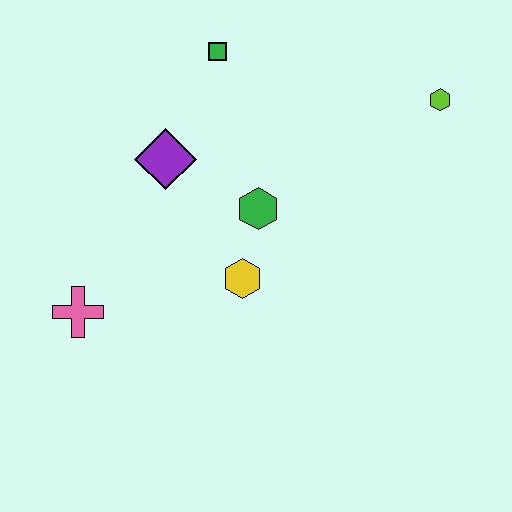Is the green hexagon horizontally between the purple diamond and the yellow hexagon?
No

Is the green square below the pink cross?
No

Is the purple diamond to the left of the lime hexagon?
Yes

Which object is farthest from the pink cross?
The lime hexagon is farthest from the pink cross.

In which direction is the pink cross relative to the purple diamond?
The pink cross is below the purple diamond.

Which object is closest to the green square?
The purple diamond is closest to the green square.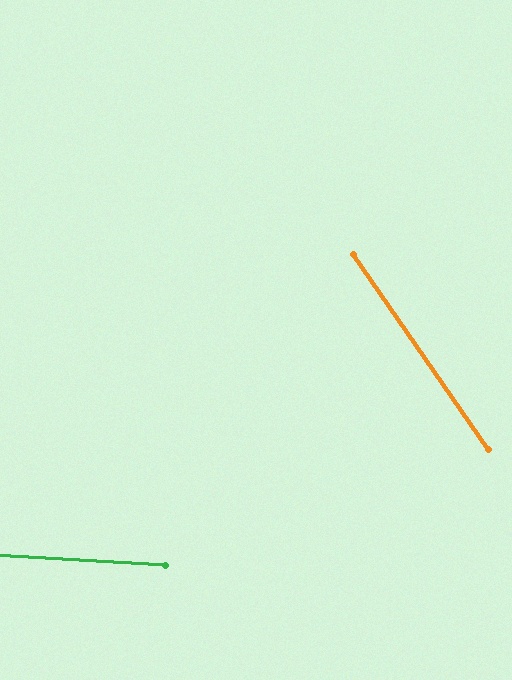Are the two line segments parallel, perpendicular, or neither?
Neither parallel nor perpendicular — they differ by about 52°.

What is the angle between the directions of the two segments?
Approximately 52 degrees.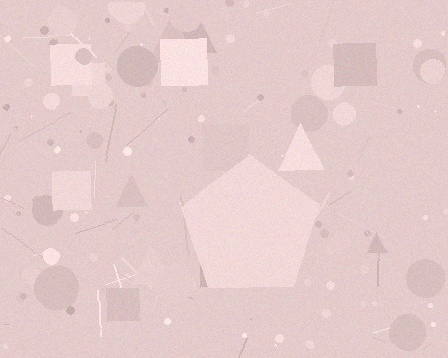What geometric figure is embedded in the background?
A pentagon is embedded in the background.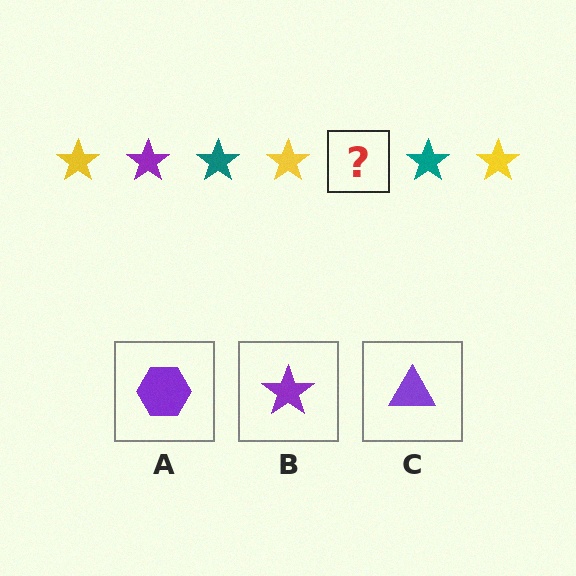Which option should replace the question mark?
Option B.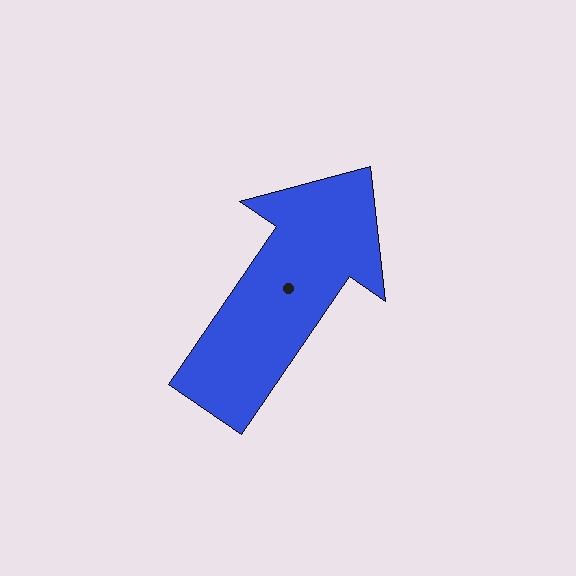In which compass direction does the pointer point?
Northeast.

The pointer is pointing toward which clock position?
Roughly 1 o'clock.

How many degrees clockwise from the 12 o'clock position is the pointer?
Approximately 34 degrees.